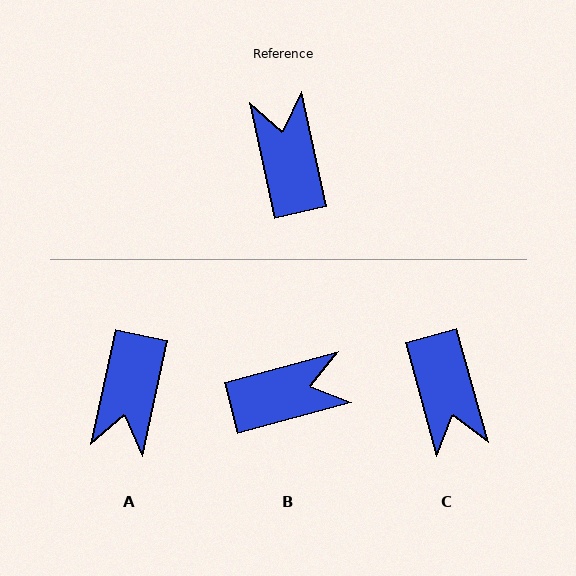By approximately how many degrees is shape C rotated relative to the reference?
Approximately 177 degrees clockwise.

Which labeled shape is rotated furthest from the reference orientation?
C, about 177 degrees away.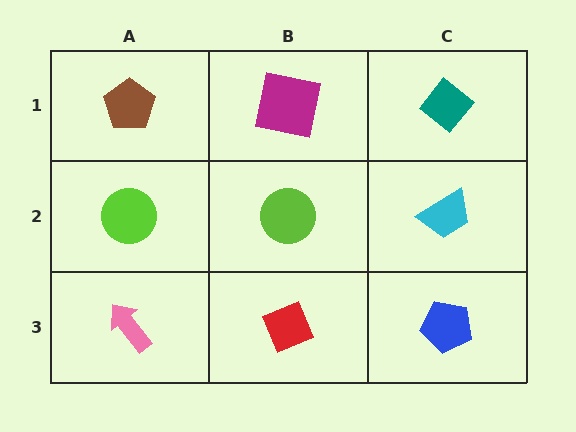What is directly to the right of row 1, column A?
A magenta square.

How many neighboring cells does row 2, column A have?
3.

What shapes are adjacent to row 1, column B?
A lime circle (row 2, column B), a brown pentagon (row 1, column A), a teal diamond (row 1, column C).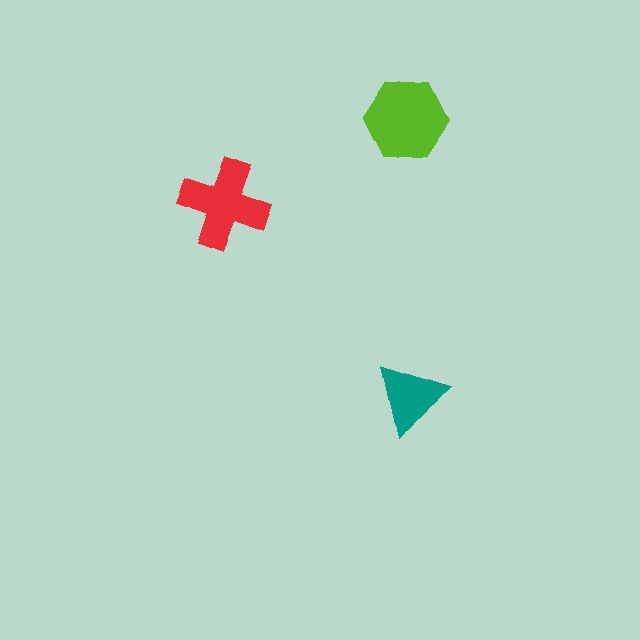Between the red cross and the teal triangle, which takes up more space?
The red cross.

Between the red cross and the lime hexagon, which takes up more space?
The lime hexagon.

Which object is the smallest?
The teal triangle.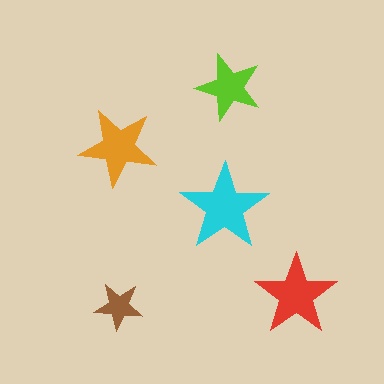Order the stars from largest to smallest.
the cyan one, the red one, the orange one, the lime one, the brown one.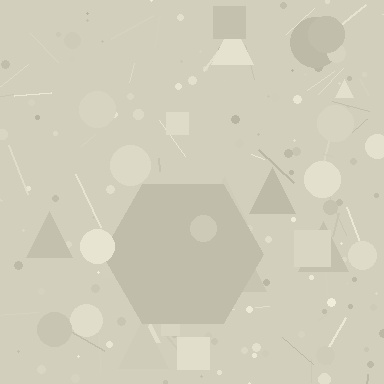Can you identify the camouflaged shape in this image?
The camouflaged shape is a hexagon.